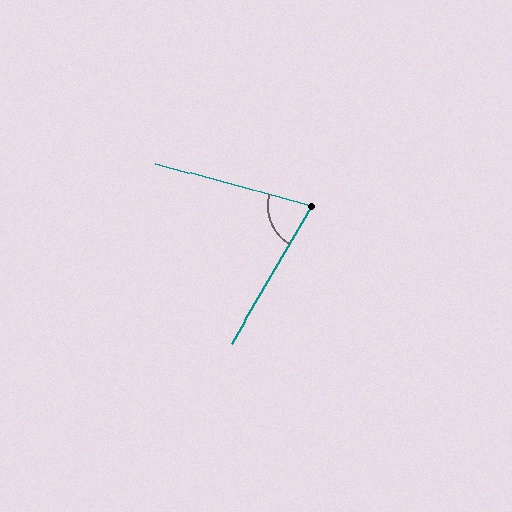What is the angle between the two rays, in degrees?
Approximately 75 degrees.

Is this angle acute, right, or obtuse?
It is acute.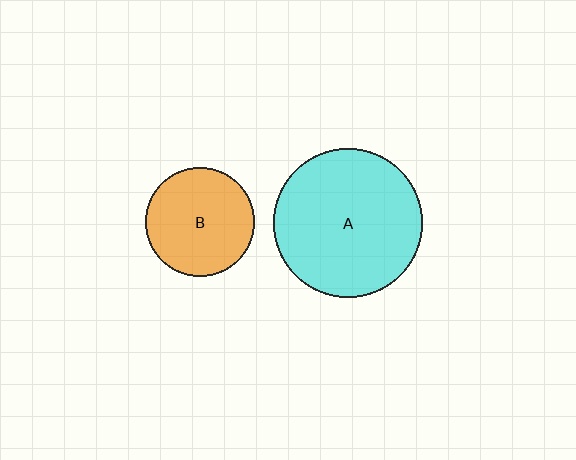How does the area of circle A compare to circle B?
Approximately 1.8 times.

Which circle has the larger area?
Circle A (cyan).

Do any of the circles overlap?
No, none of the circles overlap.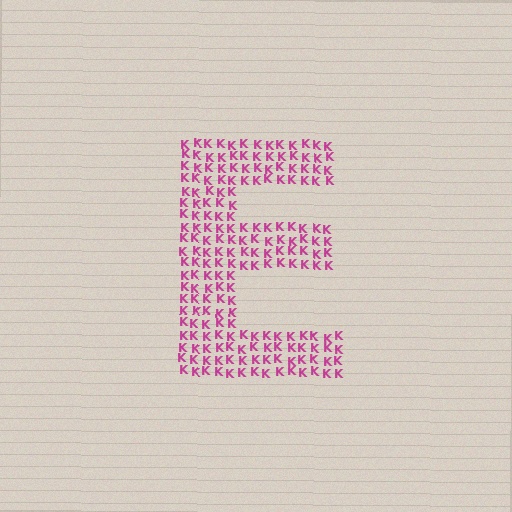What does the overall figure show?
The overall figure shows the letter E.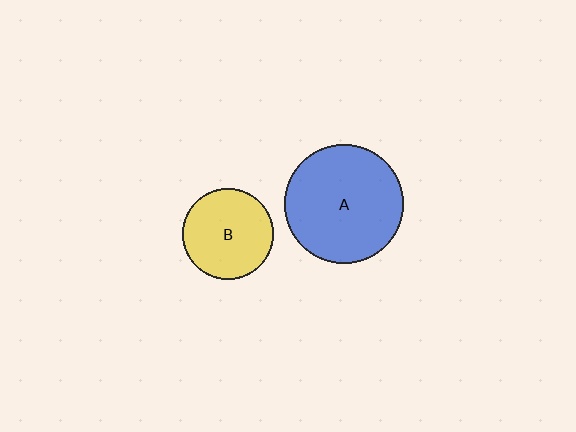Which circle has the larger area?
Circle A (blue).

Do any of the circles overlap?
No, none of the circles overlap.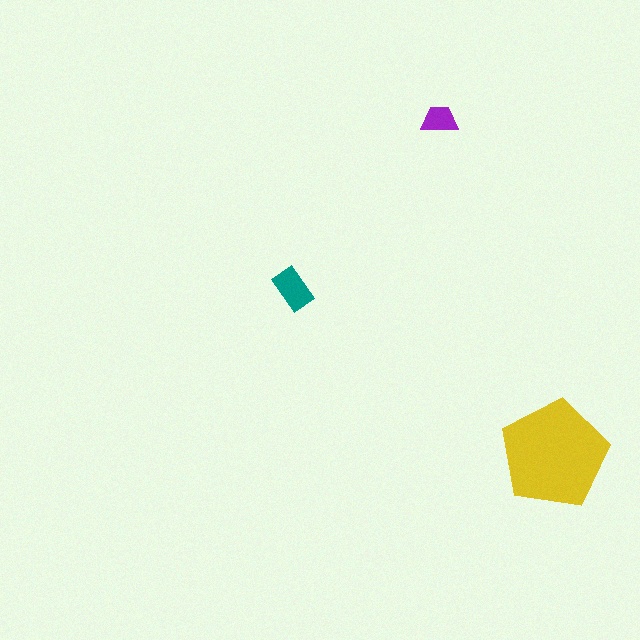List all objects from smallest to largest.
The purple trapezoid, the teal rectangle, the yellow pentagon.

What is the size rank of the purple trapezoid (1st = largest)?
3rd.